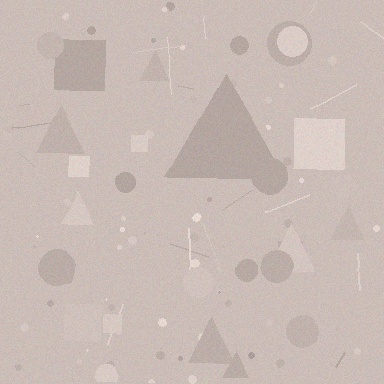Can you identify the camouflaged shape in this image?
The camouflaged shape is a triangle.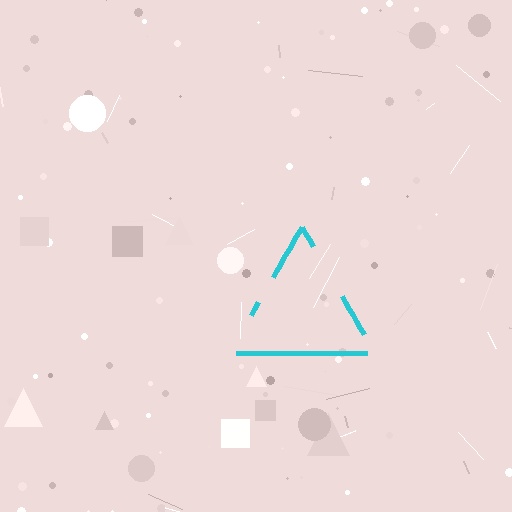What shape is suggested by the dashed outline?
The dashed outline suggests a triangle.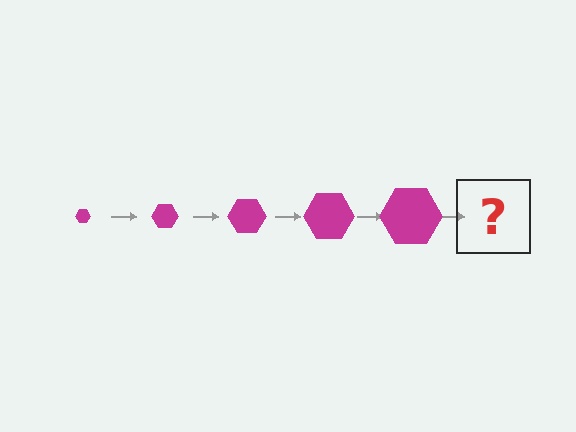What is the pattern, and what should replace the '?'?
The pattern is that the hexagon gets progressively larger each step. The '?' should be a magenta hexagon, larger than the previous one.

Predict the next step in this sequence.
The next step is a magenta hexagon, larger than the previous one.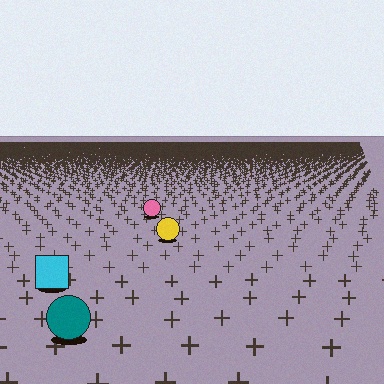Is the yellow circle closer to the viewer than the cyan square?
No. The cyan square is closer — you can tell from the texture gradient: the ground texture is coarser near it.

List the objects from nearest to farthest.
From nearest to farthest: the teal circle, the cyan square, the yellow circle, the pink circle.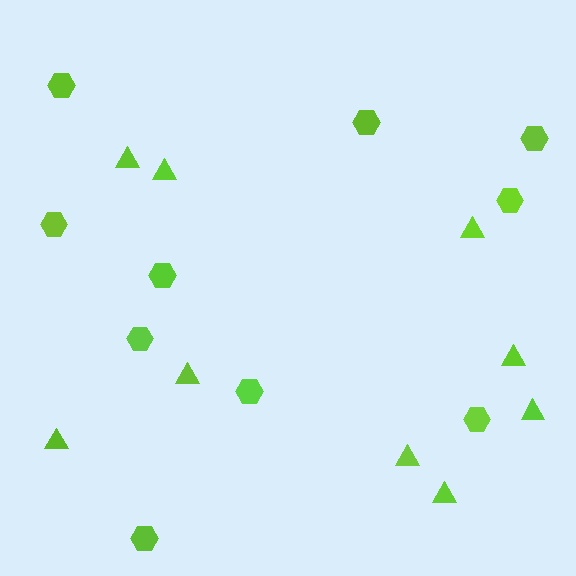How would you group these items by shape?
There are 2 groups: one group of hexagons (10) and one group of triangles (9).